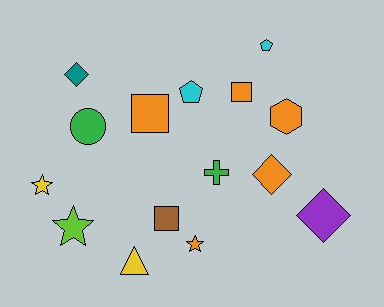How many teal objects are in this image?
There is 1 teal object.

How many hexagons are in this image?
There is 1 hexagon.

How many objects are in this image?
There are 15 objects.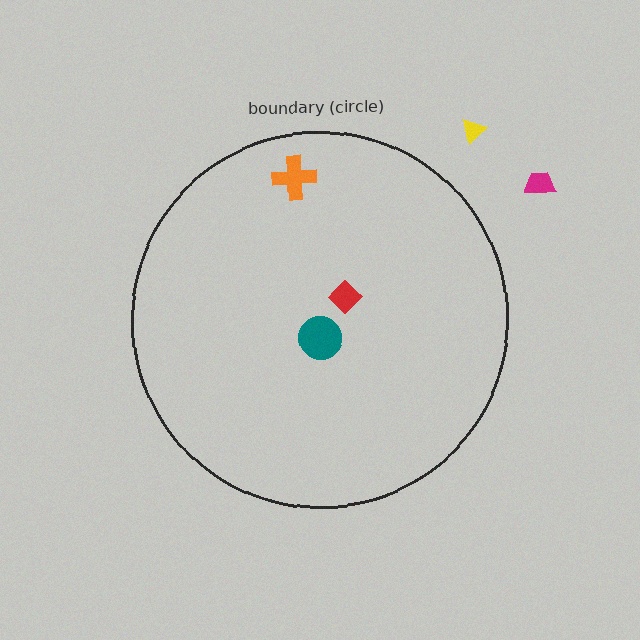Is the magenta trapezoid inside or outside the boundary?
Outside.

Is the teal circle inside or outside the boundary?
Inside.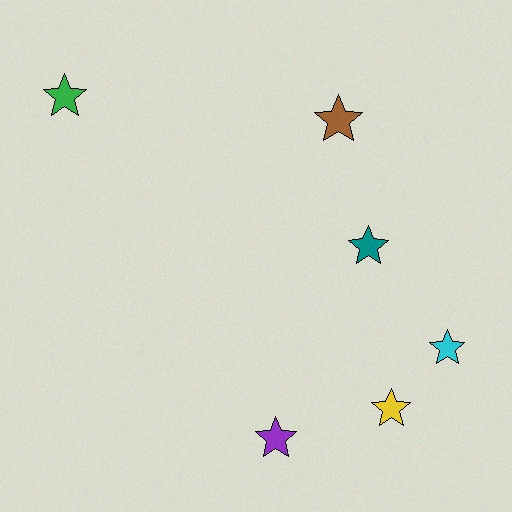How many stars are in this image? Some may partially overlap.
There are 6 stars.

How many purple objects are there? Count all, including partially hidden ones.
There is 1 purple object.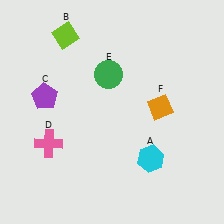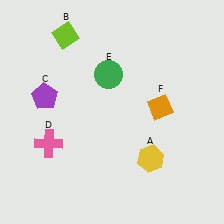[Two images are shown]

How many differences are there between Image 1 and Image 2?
There is 1 difference between the two images.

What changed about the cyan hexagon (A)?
In Image 1, A is cyan. In Image 2, it changed to yellow.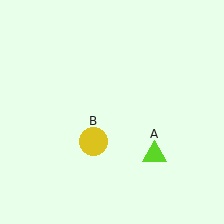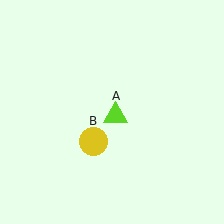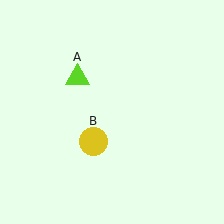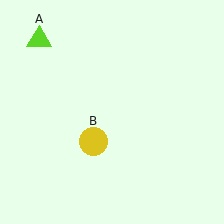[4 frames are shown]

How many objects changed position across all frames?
1 object changed position: lime triangle (object A).